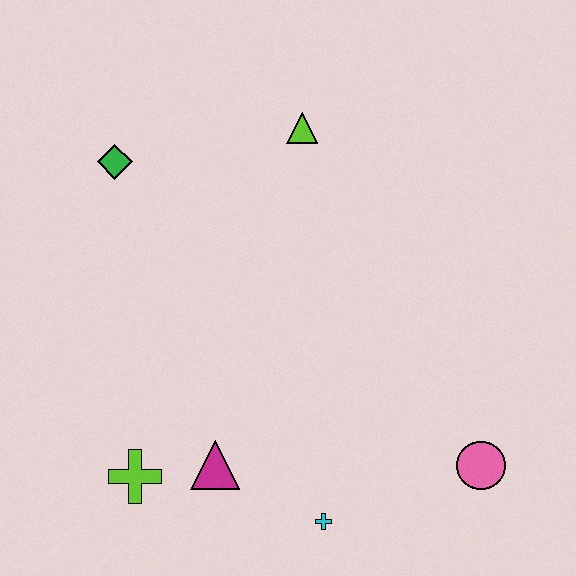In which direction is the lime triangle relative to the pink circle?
The lime triangle is above the pink circle.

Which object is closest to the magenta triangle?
The lime cross is closest to the magenta triangle.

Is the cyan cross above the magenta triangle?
No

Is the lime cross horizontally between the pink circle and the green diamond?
Yes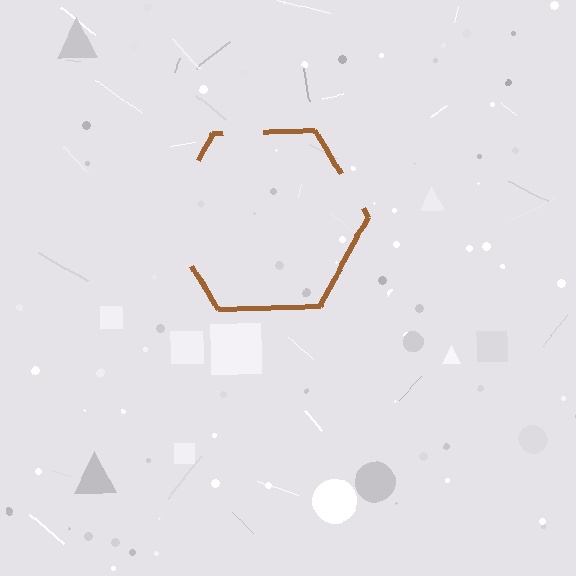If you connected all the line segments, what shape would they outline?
They would outline a hexagon.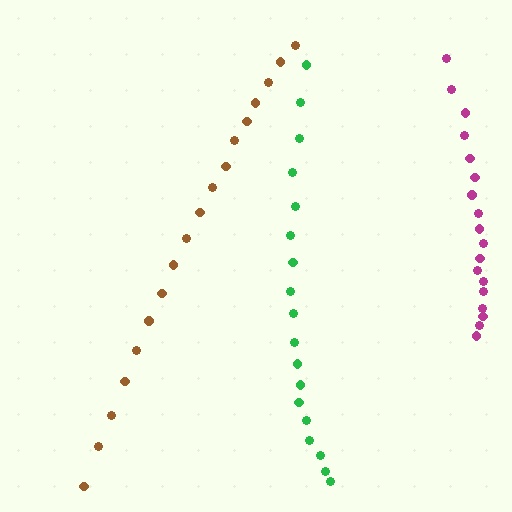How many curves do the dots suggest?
There are 3 distinct paths.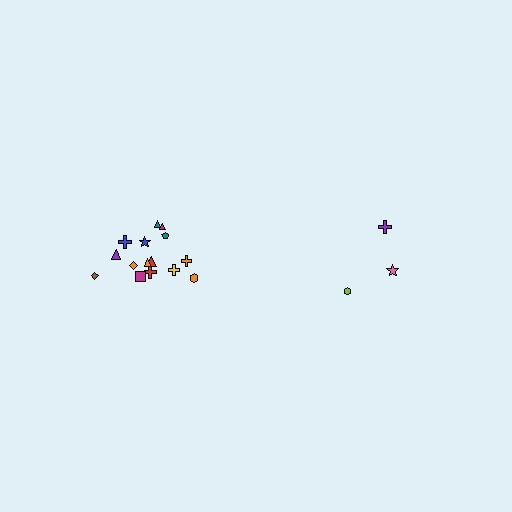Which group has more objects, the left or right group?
The left group.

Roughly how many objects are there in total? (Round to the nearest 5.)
Roughly 20 objects in total.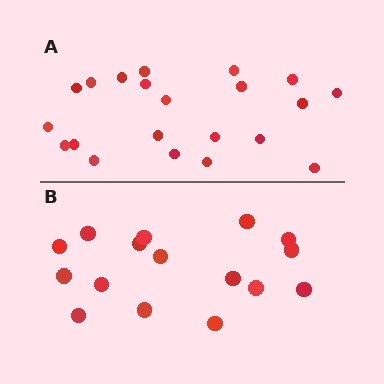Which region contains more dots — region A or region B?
Region A (the top region) has more dots.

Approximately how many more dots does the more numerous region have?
Region A has about 5 more dots than region B.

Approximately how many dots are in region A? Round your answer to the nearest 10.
About 20 dots. (The exact count is 21, which rounds to 20.)